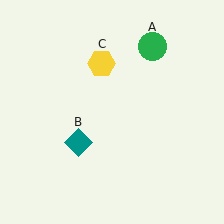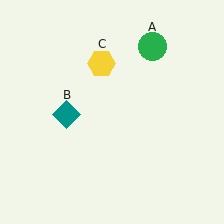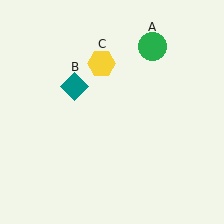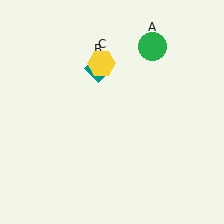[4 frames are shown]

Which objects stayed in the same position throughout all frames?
Green circle (object A) and yellow hexagon (object C) remained stationary.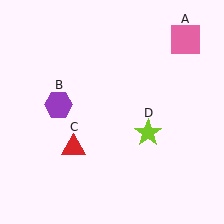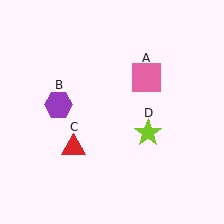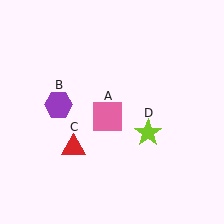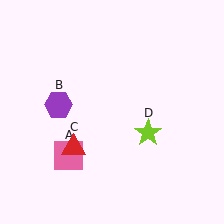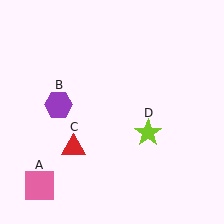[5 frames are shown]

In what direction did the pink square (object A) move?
The pink square (object A) moved down and to the left.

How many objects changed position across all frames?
1 object changed position: pink square (object A).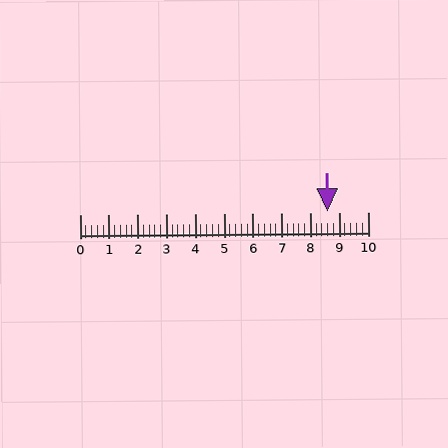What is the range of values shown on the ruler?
The ruler shows values from 0 to 10.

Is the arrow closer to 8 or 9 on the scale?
The arrow is closer to 9.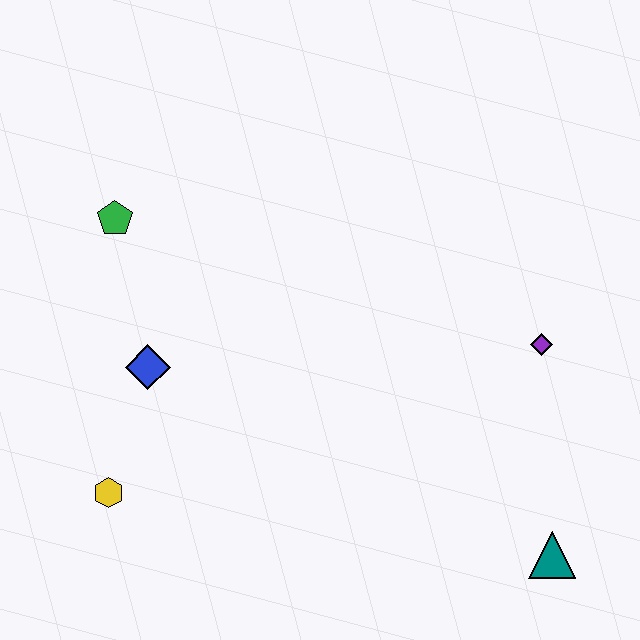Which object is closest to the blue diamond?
The yellow hexagon is closest to the blue diamond.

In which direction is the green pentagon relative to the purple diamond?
The green pentagon is to the left of the purple diamond.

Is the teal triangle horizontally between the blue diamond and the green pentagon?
No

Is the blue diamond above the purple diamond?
No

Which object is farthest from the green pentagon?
The teal triangle is farthest from the green pentagon.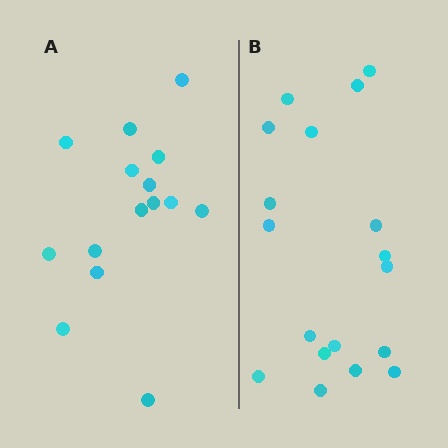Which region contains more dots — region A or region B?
Region B (the right region) has more dots.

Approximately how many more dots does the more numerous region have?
Region B has just a few more — roughly 2 or 3 more dots than region A.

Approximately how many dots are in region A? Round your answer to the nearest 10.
About 20 dots. (The exact count is 15, which rounds to 20.)